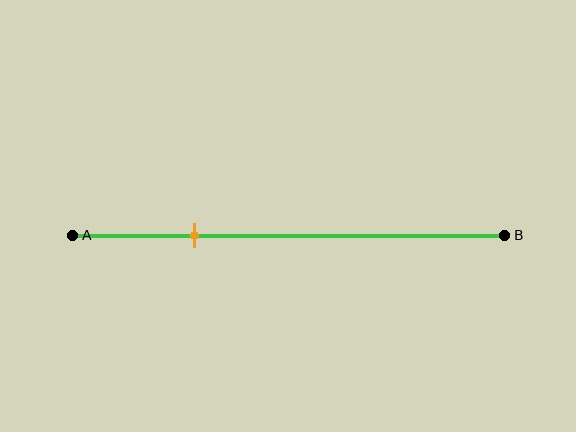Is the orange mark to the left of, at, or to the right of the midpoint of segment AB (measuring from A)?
The orange mark is to the left of the midpoint of segment AB.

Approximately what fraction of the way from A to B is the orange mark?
The orange mark is approximately 30% of the way from A to B.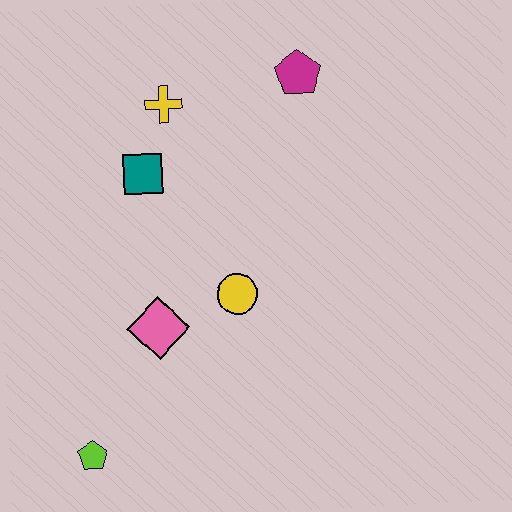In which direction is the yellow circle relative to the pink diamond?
The yellow circle is to the right of the pink diamond.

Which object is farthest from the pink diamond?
The magenta pentagon is farthest from the pink diamond.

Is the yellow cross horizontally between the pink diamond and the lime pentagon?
No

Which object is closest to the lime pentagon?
The pink diamond is closest to the lime pentagon.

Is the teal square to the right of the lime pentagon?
Yes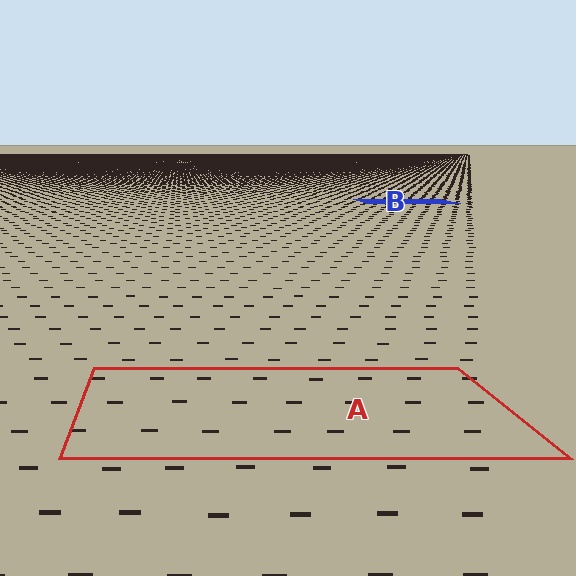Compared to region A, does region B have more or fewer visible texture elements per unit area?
Region B has more texture elements per unit area — they are packed more densely because it is farther away.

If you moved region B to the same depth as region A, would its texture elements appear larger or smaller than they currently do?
They would appear larger. At a closer depth, the same texture elements are projected at a bigger on-screen size.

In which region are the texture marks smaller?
The texture marks are smaller in region B, because it is farther away.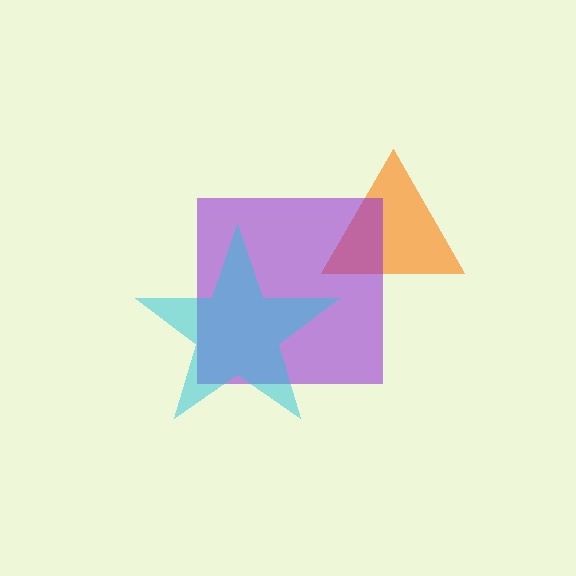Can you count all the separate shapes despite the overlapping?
Yes, there are 3 separate shapes.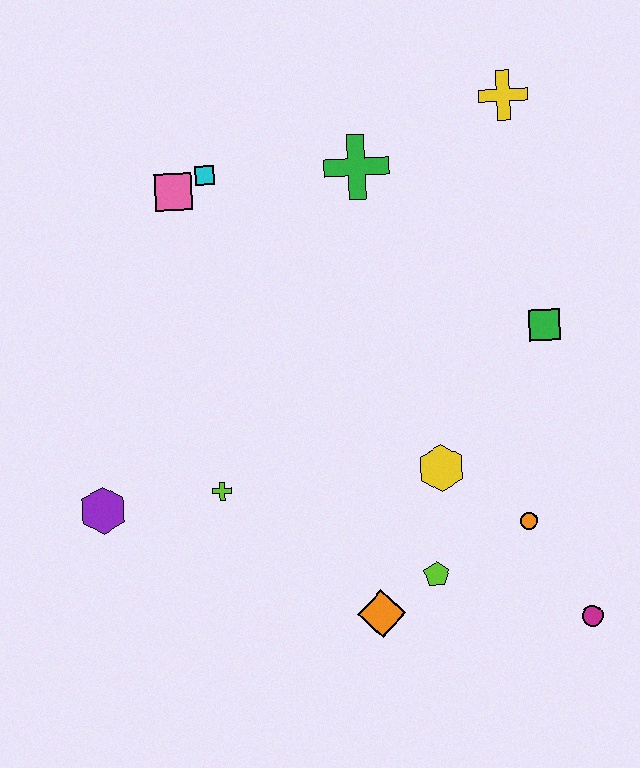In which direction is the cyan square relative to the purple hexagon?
The cyan square is above the purple hexagon.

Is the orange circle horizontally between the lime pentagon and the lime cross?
No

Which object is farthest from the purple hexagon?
The yellow cross is farthest from the purple hexagon.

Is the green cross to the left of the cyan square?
No